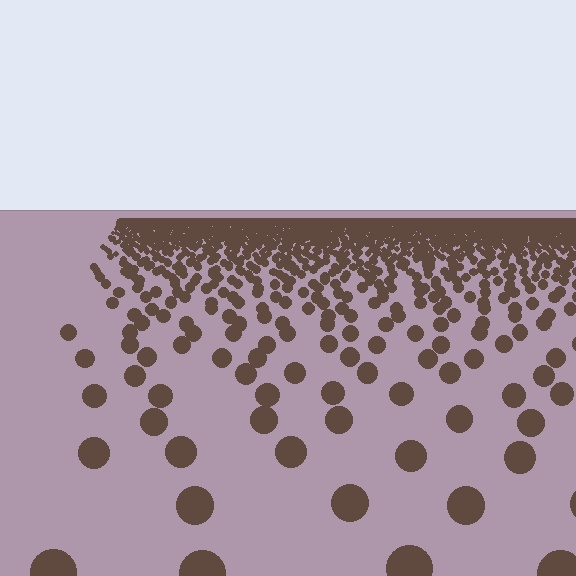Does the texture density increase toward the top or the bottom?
Density increases toward the top.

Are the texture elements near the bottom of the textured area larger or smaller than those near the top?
Larger. Near the bottom, elements are closer to the viewer and appear at a bigger on-screen size.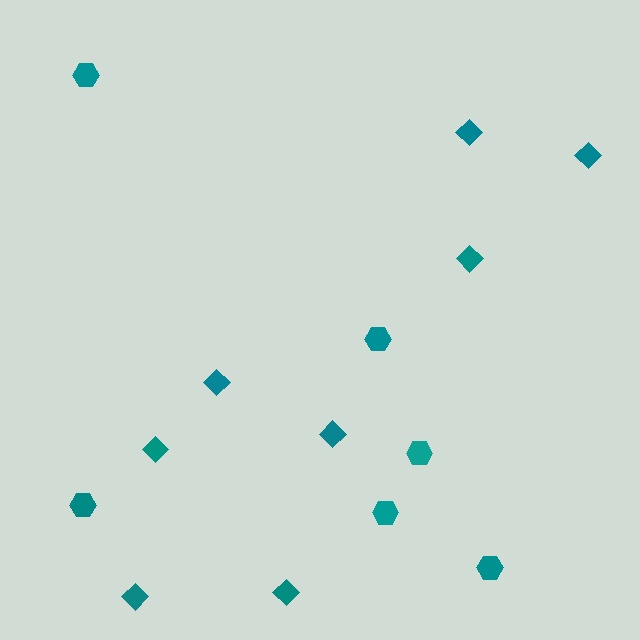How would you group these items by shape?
There are 2 groups: one group of diamonds (8) and one group of hexagons (6).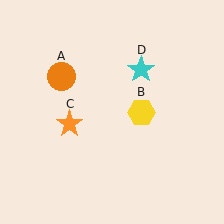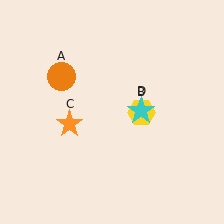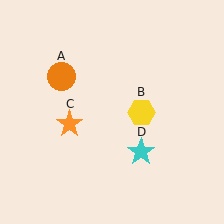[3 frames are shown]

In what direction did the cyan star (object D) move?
The cyan star (object D) moved down.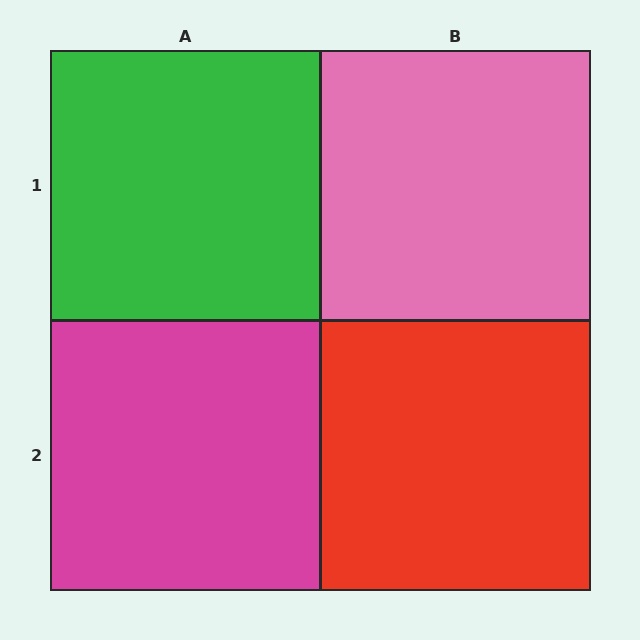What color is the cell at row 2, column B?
Red.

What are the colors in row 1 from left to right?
Green, pink.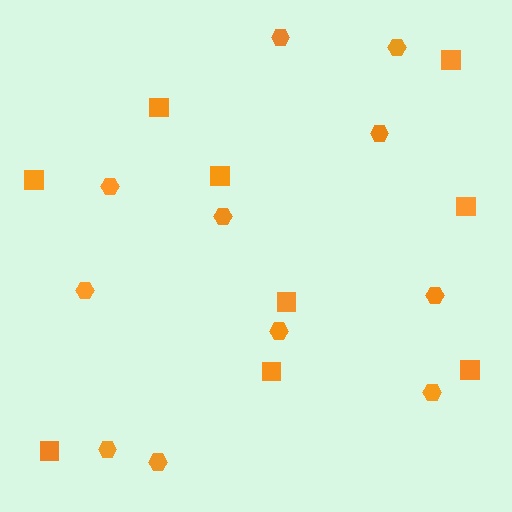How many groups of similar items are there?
There are 2 groups: one group of hexagons (11) and one group of squares (9).